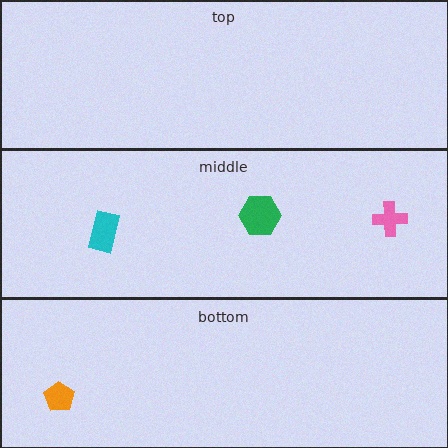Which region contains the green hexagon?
The middle region.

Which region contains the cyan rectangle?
The middle region.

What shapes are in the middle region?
The green hexagon, the pink cross, the cyan rectangle.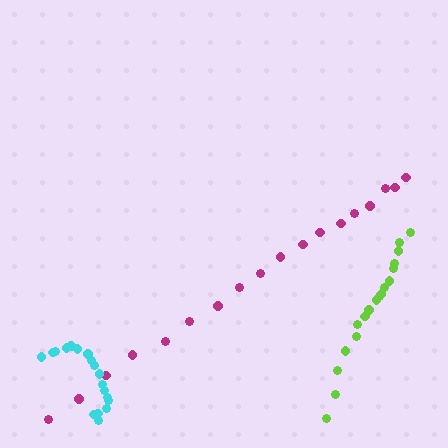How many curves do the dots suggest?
There are 3 distinct paths.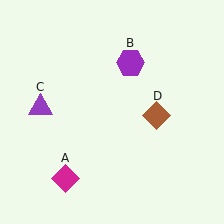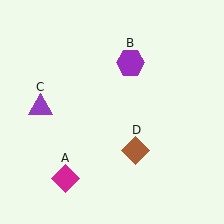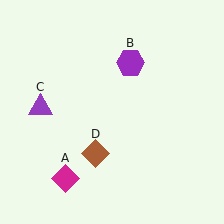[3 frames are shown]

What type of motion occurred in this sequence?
The brown diamond (object D) rotated clockwise around the center of the scene.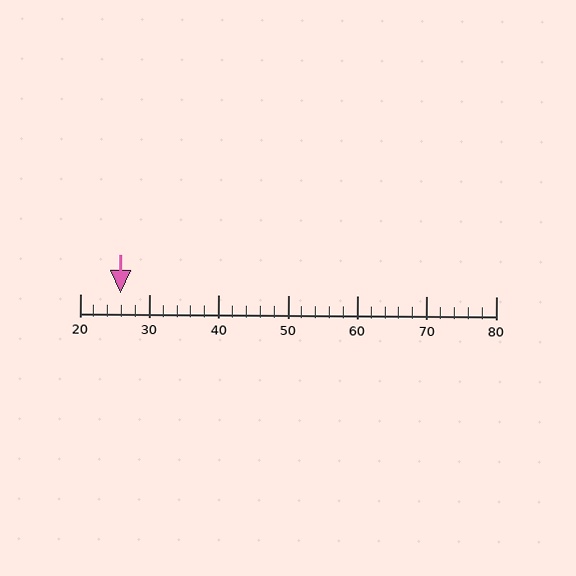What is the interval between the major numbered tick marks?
The major tick marks are spaced 10 units apart.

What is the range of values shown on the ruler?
The ruler shows values from 20 to 80.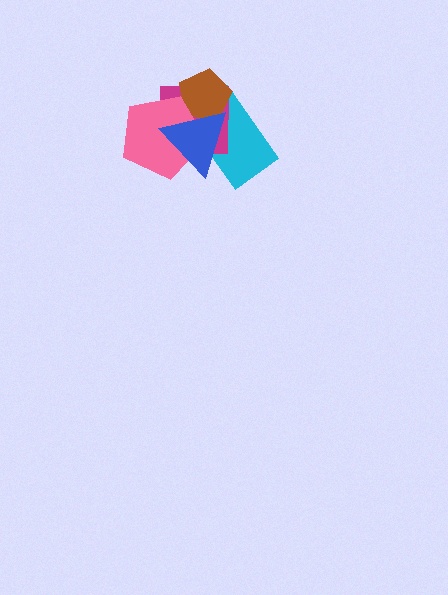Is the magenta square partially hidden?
Yes, it is partially covered by another shape.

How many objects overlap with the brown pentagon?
4 objects overlap with the brown pentagon.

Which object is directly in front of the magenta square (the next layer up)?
The brown pentagon is directly in front of the magenta square.